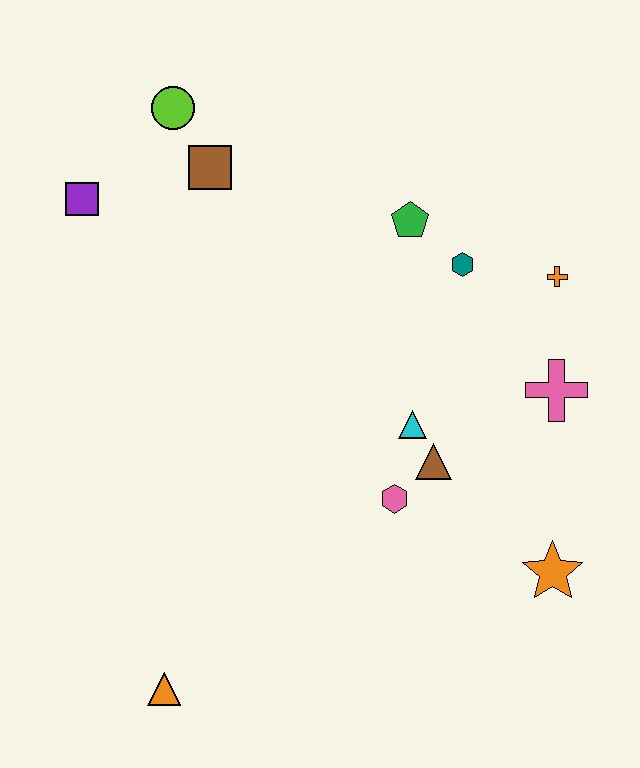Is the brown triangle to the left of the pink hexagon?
No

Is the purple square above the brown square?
No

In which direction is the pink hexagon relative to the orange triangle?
The pink hexagon is to the right of the orange triangle.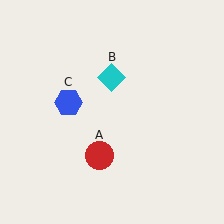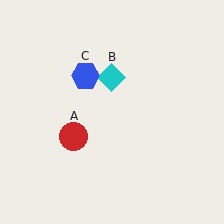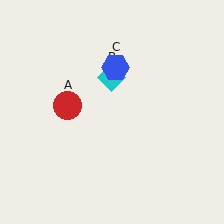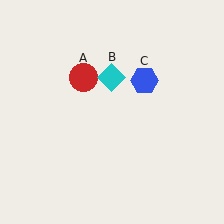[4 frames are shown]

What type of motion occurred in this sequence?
The red circle (object A), blue hexagon (object C) rotated clockwise around the center of the scene.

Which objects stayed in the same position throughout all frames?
Cyan diamond (object B) remained stationary.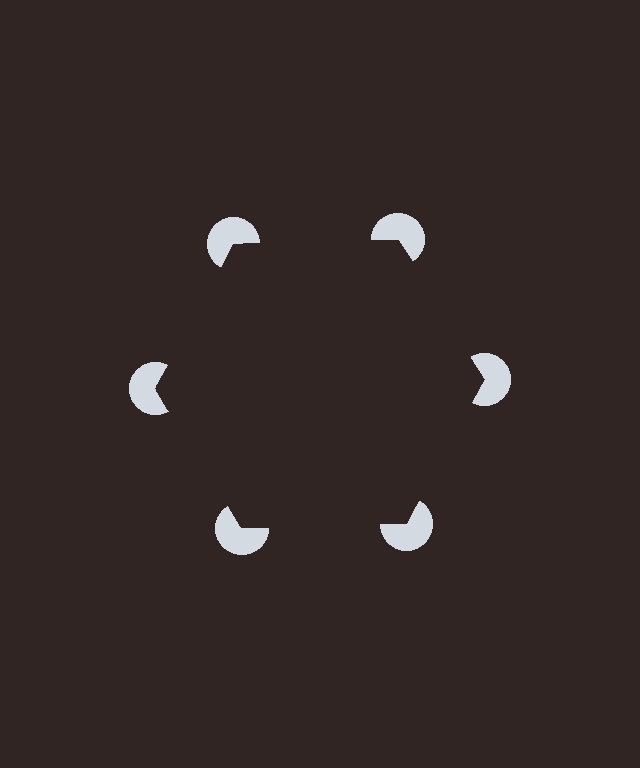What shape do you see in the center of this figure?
An illusory hexagon — its edges are inferred from the aligned wedge cuts in the pac-man discs, not physically drawn.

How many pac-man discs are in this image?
There are 6 — one at each vertex of the illusory hexagon.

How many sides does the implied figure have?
6 sides.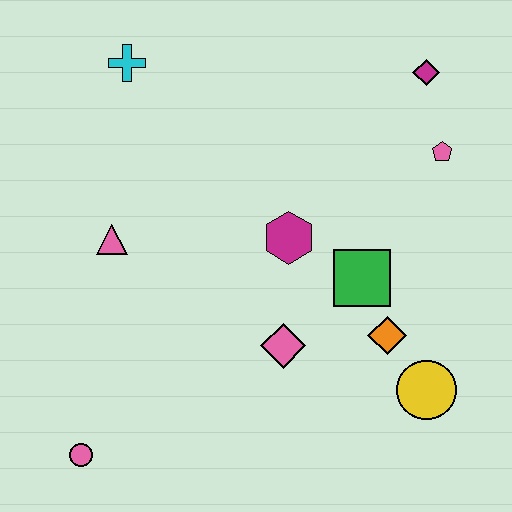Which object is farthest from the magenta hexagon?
The pink circle is farthest from the magenta hexagon.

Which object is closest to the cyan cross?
The pink triangle is closest to the cyan cross.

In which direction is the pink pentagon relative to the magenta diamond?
The pink pentagon is below the magenta diamond.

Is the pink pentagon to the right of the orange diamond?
Yes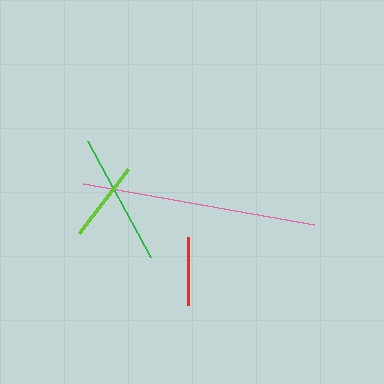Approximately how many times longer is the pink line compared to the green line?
The pink line is approximately 1.8 times the length of the green line.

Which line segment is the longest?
The pink line is the longest at approximately 235 pixels.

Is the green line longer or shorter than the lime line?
The green line is longer than the lime line.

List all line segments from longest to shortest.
From longest to shortest: pink, green, lime, red.